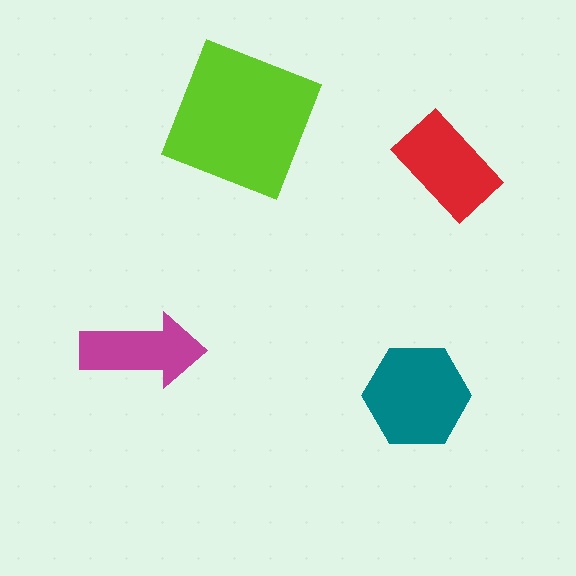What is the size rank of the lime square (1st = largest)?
1st.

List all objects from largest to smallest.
The lime square, the teal hexagon, the red rectangle, the magenta arrow.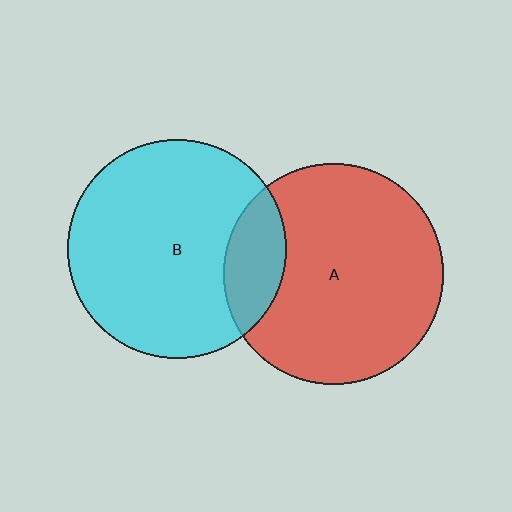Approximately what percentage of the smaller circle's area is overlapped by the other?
Approximately 15%.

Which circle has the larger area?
Circle A (red).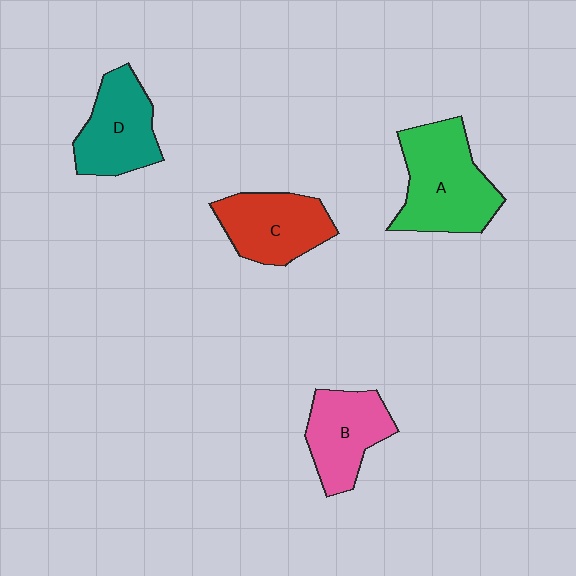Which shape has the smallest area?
Shape B (pink).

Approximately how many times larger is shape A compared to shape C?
Approximately 1.3 times.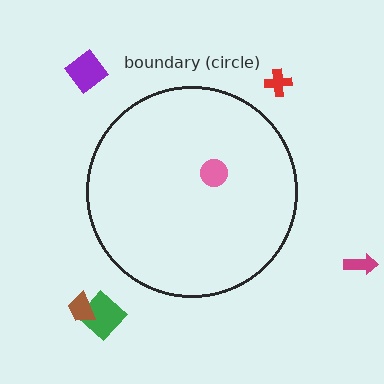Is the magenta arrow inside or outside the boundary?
Outside.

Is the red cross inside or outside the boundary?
Outside.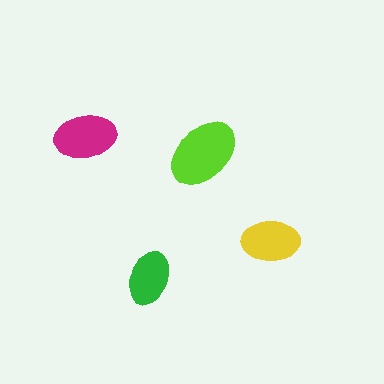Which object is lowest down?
The green ellipse is bottommost.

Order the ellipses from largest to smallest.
the lime one, the magenta one, the yellow one, the green one.